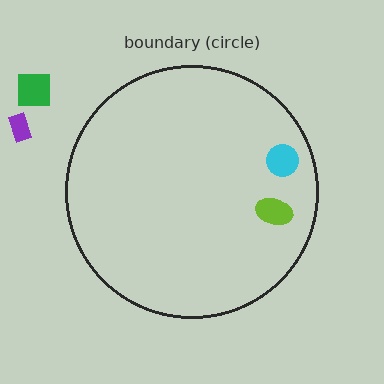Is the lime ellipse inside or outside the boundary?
Inside.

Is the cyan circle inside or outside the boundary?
Inside.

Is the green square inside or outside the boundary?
Outside.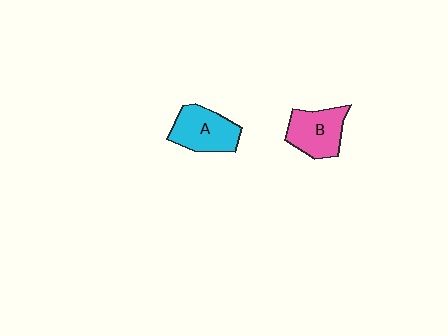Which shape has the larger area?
Shape A (cyan).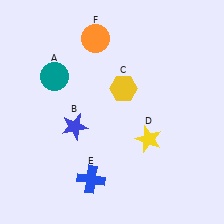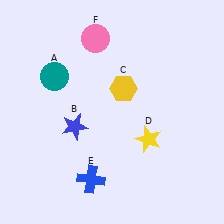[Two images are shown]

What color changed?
The circle (F) changed from orange in Image 1 to pink in Image 2.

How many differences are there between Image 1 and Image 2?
There is 1 difference between the two images.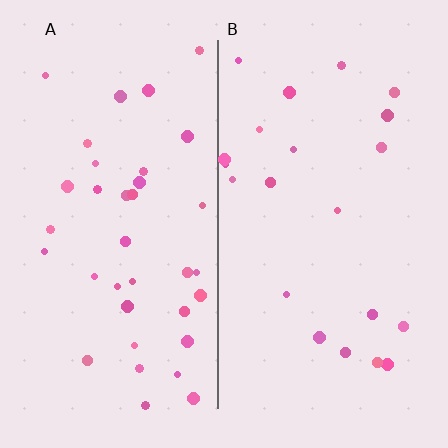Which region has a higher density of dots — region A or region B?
A (the left).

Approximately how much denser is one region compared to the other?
Approximately 1.7× — region A over region B.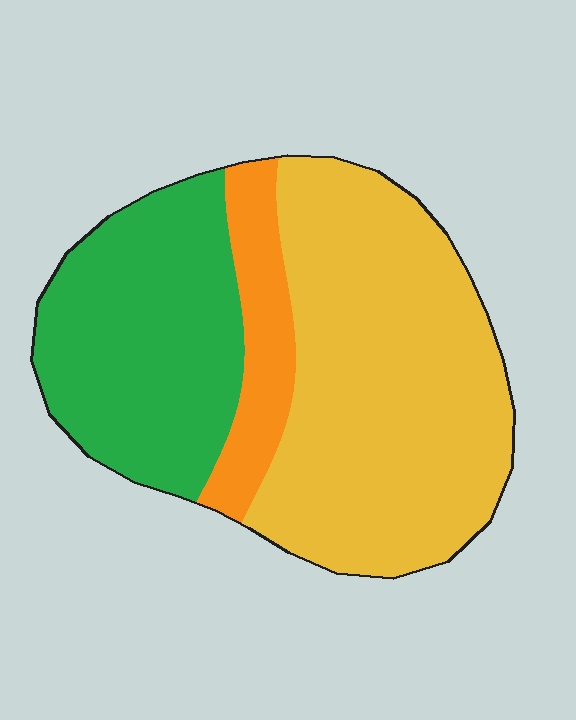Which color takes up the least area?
Orange, at roughly 10%.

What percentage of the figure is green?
Green covers about 35% of the figure.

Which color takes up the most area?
Yellow, at roughly 55%.